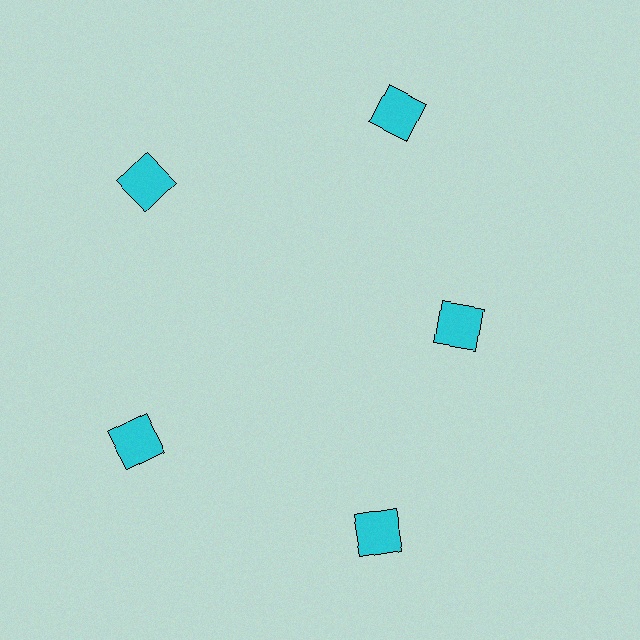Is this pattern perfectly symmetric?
No. The 5 cyan squares are arranged in a ring, but one element near the 3 o'clock position is pulled inward toward the center, breaking the 5-fold rotational symmetry.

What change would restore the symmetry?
The symmetry would be restored by moving it outward, back onto the ring so that all 5 squares sit at equal angles and equal distance from the center.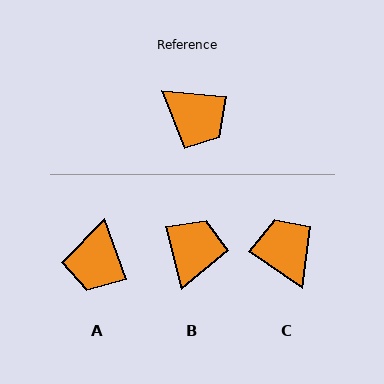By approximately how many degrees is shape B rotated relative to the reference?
Approximately 109 degrees counter-clockwise.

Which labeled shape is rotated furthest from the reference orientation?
C, about 151 degrees away.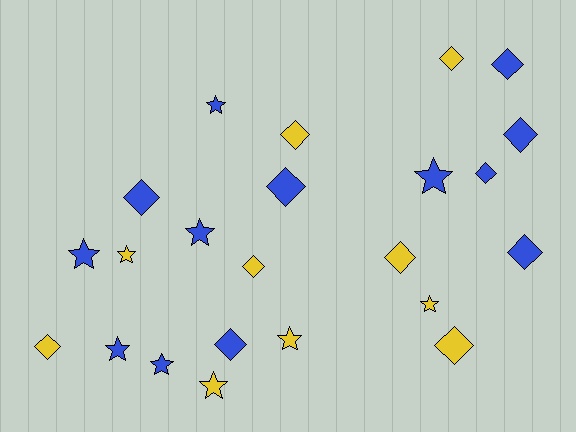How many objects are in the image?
There are 23 objects.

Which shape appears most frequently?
Diamond, with 13 objects.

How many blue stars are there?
There are 6 blue stars.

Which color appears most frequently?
Blue, with 13 objects.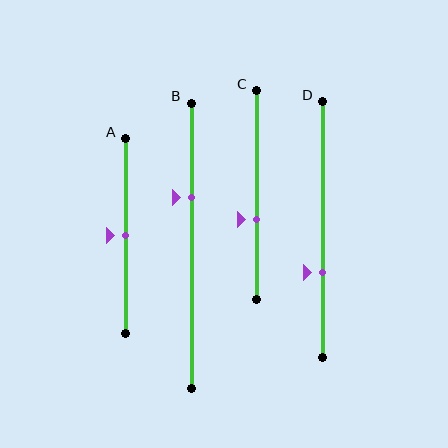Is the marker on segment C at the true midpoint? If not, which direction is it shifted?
No, the marker on segment C is shifted downward by about 12% of the segment length.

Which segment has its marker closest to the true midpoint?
Segment A has its marker closest to the true midpoint.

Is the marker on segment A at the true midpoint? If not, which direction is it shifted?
Yes, the marker on segment A is at the true midpoint.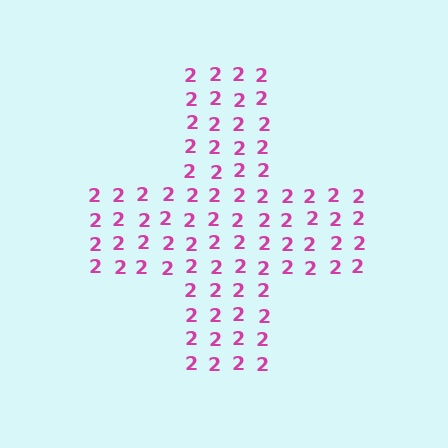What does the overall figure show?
The overall figure shows a cross.